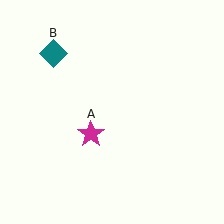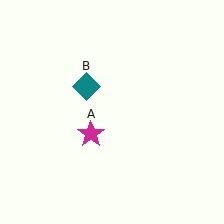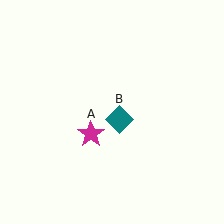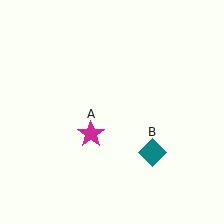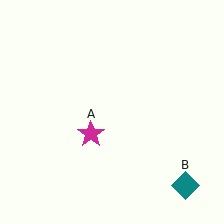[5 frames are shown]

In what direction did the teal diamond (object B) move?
The teal diamond (object B) moved down and to the right.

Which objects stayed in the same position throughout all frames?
Magenta star (object A) remained stationary.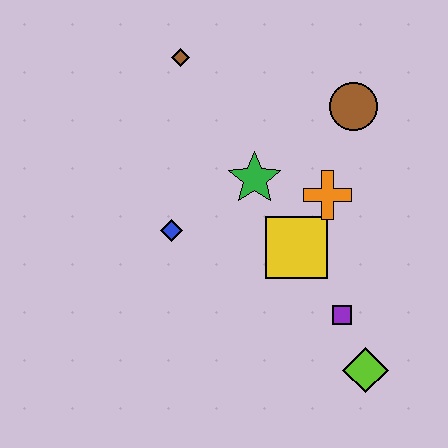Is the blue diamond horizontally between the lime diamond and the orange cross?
No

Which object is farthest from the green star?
The lime diamond is farthest from the green star.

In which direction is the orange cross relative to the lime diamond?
The orange cross is above the lime diamond.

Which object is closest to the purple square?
The lime diamond is closest to the purple square.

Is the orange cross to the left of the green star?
No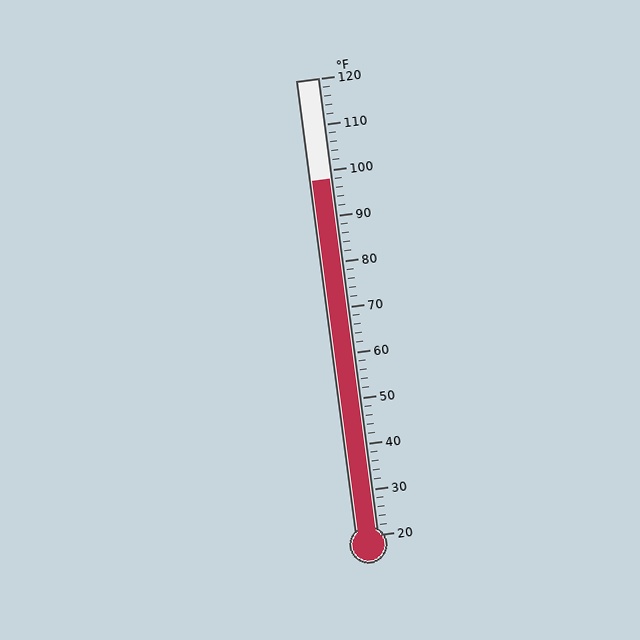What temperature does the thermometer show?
The thermometer shows approximately 98°F.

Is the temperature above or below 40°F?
The temperature is above 40°F.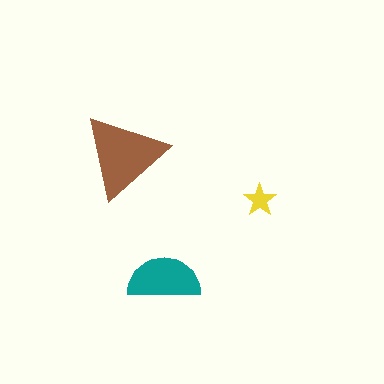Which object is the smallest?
The yellow star.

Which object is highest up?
The brown triangle is topmost.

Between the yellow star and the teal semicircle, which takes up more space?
The teal semicircle.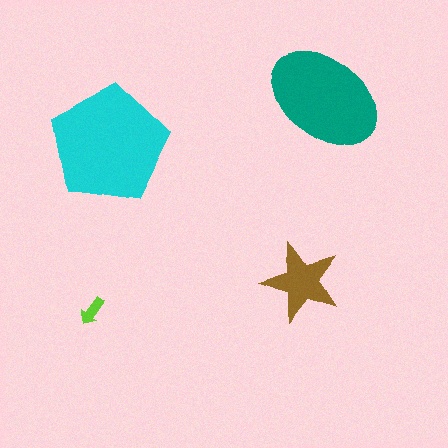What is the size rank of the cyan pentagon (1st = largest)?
1st.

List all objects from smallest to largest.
The lime arrow, the brown star, the teal ellipse, the cyan pentagon.